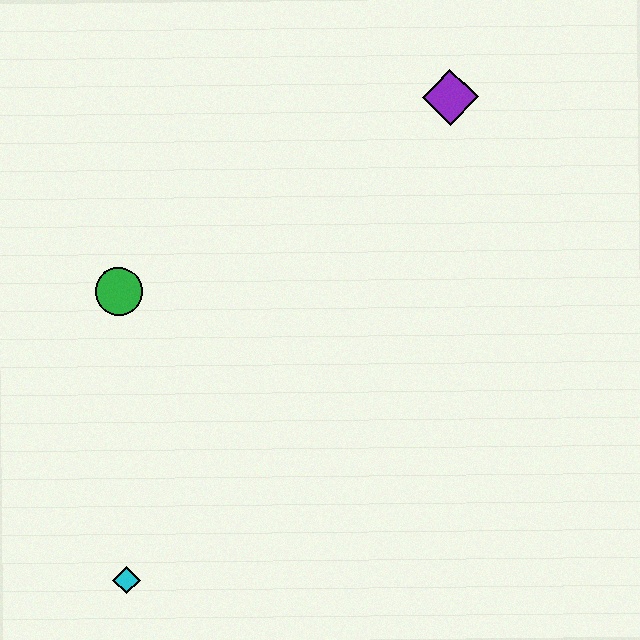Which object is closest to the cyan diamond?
The green circle is closest to the cyan diamond.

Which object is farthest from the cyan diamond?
The purple diamond is farthest from the cyan diamond.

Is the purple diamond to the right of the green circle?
Yes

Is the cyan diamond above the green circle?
No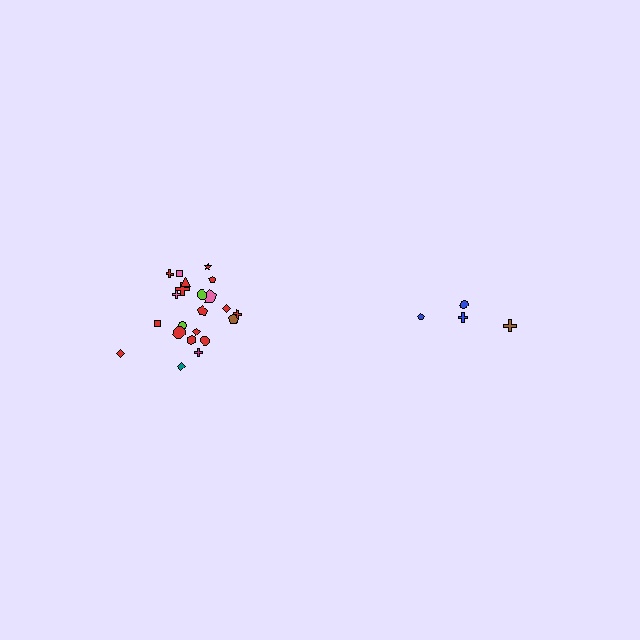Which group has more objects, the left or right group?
The left group.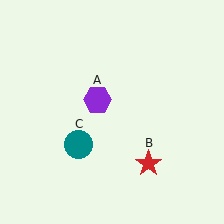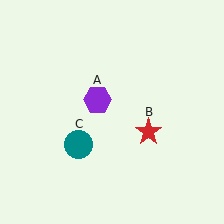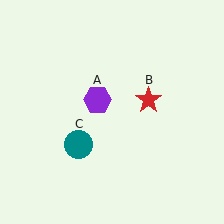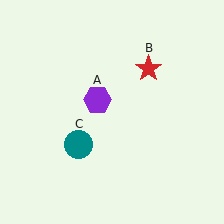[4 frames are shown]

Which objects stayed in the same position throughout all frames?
Purple hexagon (object A) and teal circle (object C) remained stationary.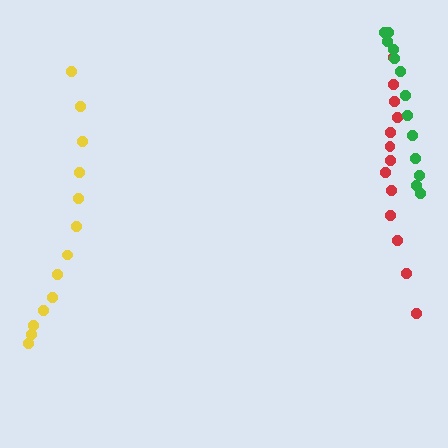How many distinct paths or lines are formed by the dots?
There are 3 distinct paths.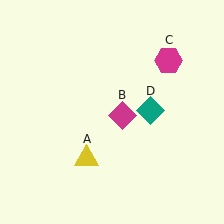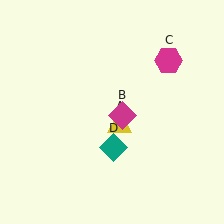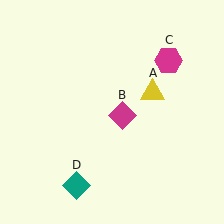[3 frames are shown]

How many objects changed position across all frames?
2 objects changed position: yellow triangle (object A), teal diamond (object D).